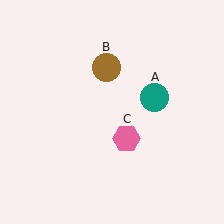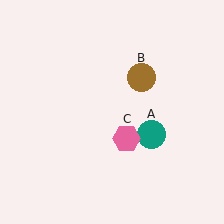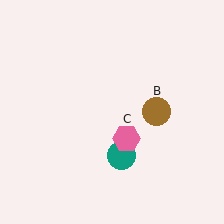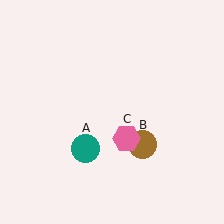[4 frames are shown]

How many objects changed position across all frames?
2 objects changed position: teal circle (object A), brown circle (object B).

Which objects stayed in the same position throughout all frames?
Pink hexagon (object C) remained stationary.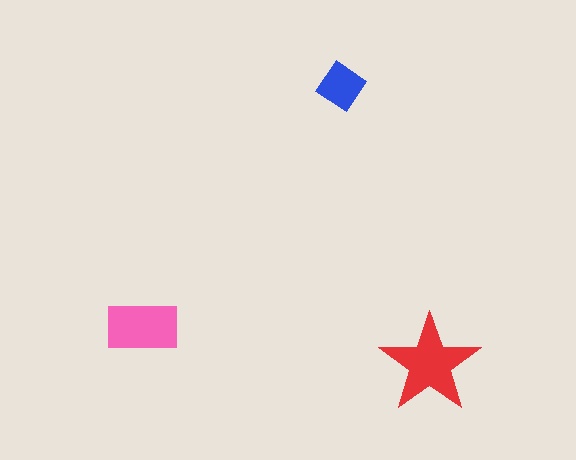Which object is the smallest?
The blue diamond.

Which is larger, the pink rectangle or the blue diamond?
The pink rectangle.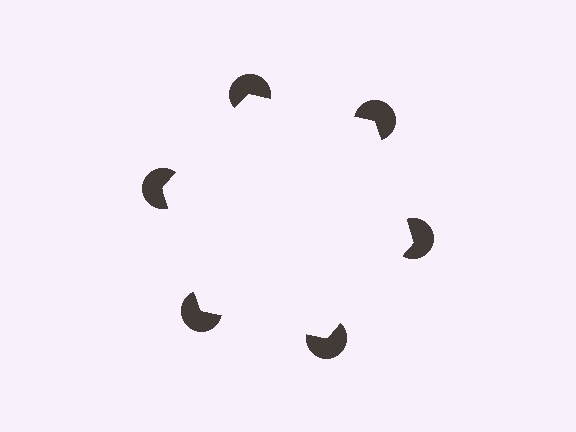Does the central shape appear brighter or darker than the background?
It typically appears slightly brighter than the background, even though no actual brightness change is drawn.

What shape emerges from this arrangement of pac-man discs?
An illusory hexagon — its edges are inferred from the aligned wedge cuts in the pac-man discs, not physically drawn.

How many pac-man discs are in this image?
There are 6 — one at each vertex of the illusory hexagon.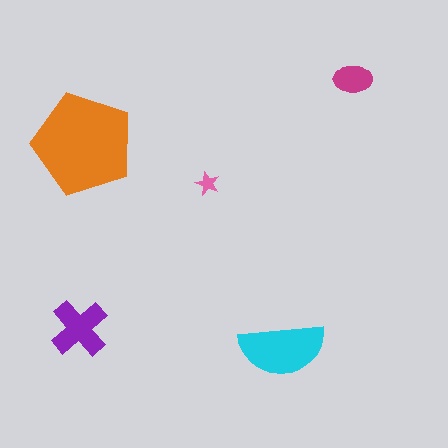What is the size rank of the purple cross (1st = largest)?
3rd.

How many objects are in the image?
There are 5 objects in the image.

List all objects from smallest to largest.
The pink star, the magenta ellipse, the purple cross, the cyan semicircle, the orange pentagon.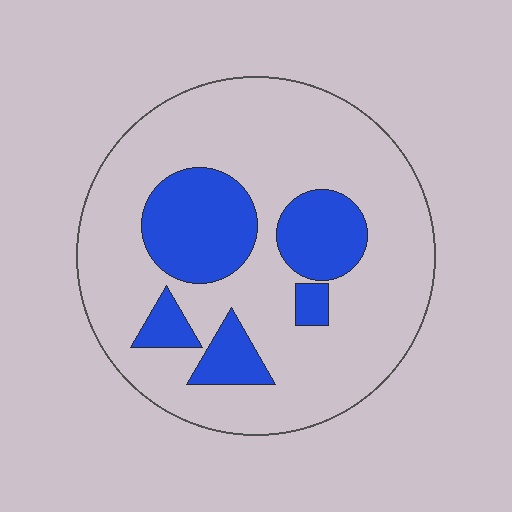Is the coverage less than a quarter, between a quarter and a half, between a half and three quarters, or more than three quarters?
Less than a quarter.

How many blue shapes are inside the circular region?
5.